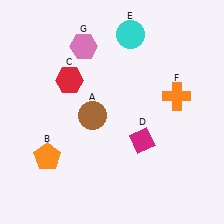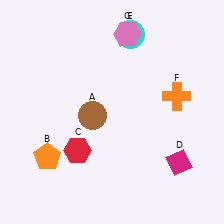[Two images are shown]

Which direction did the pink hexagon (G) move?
The pink hexagon (G) moved right.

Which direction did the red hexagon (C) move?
The red hexagon (C) moved down.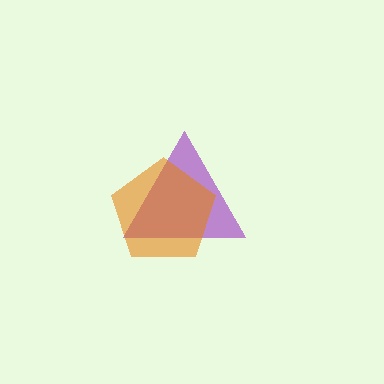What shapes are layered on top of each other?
The layered shapes are: a purple triangle, an orange pentagon.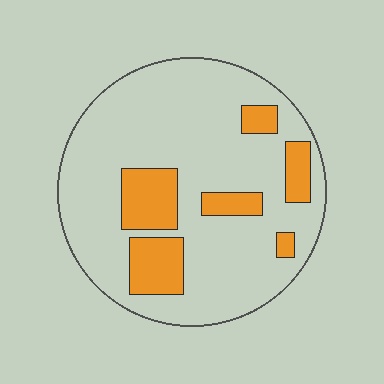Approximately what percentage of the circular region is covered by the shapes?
Approximately 20%.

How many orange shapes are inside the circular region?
6.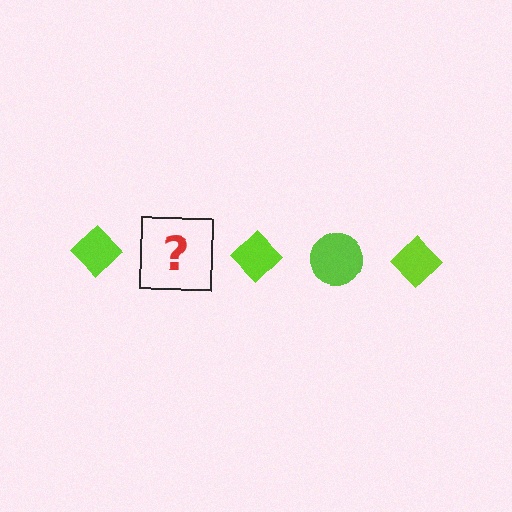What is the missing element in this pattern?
The missing element is a lime circle.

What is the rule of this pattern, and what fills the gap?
The rule is that the pattern cycles through diamond, circle shapes in lime. The gap should be filled with a lime circle.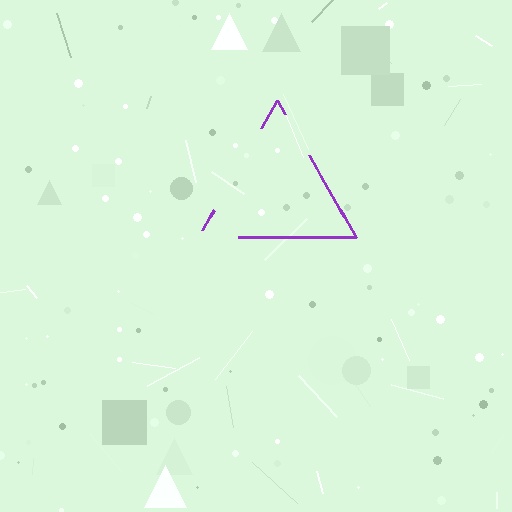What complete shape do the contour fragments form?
The contour fragments form a triangle.